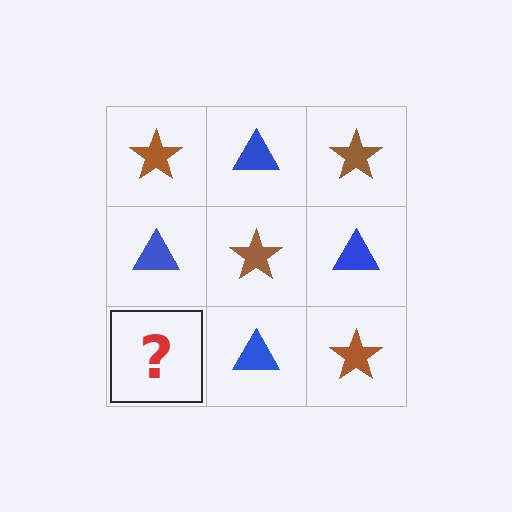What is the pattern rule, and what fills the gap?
The rule is that it alternates brown star and blue triangle in a checkerboard pattern. The gap should be filled with a brown star.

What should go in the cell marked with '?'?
The missing cell should contain a brown star.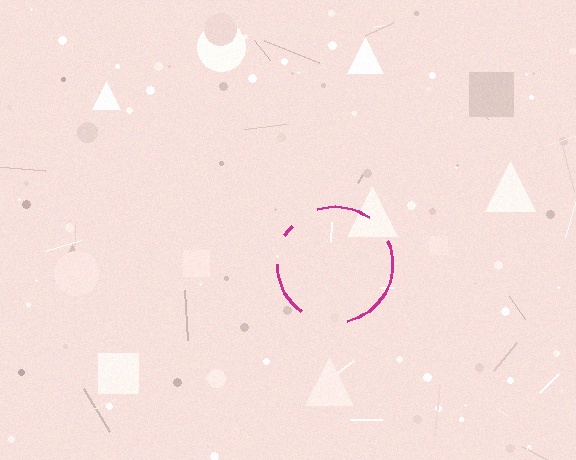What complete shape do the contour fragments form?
The contour fragments form a circle.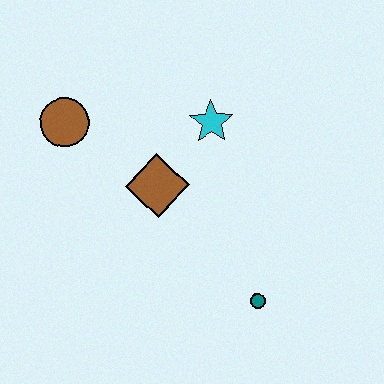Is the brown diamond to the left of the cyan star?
Yes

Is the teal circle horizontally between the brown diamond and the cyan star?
No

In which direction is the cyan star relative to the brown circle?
The cyan star is to the right of the brown circle.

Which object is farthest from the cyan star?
The teal circle is farthest from the cyan star.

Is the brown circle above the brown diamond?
Yes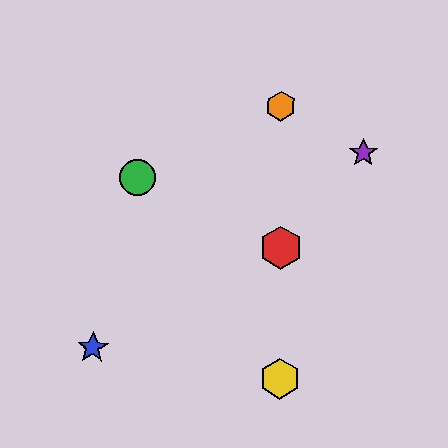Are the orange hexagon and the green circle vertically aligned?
No, the orange hexagon is at x≈281 and the green circle is at x≈138.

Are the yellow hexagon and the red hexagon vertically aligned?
Yes, both are at x≈280.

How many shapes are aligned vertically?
3 shapes (the red hexagon, the yellow hexagon, the orange hexagon) are aligned vertically.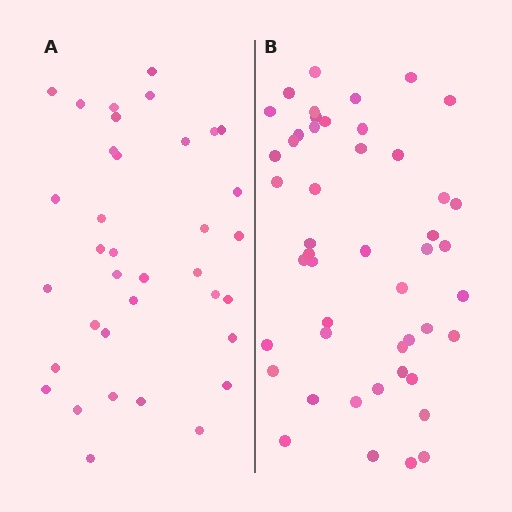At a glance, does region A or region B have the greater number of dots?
Region B (the right region) has more dots.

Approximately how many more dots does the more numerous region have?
Region B has roughly 12 or so more dots than region A.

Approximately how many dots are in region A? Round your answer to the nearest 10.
About 40 dots. (The exact count is 36, which rounds to 40.)